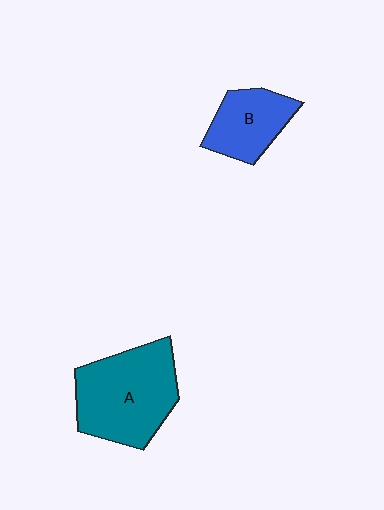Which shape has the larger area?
Shape A (teal).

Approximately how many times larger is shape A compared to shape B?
Approximately 1.8 times.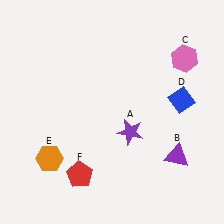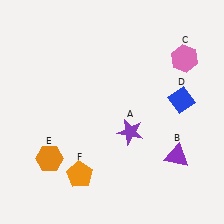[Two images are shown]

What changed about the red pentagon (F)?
In Image 1, F is red. In Image 2, it changed to orange.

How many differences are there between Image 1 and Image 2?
There is 1 difference between the two images.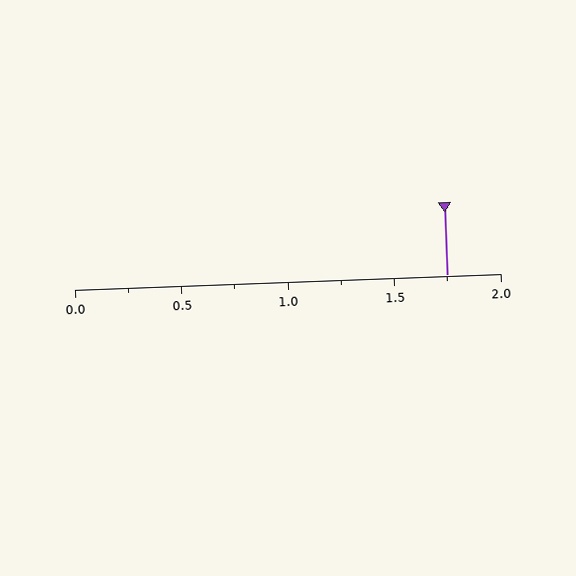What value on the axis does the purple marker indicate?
The marker indicates approximately 1.75.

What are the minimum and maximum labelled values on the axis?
The axis runs from 0.0 to 2.0.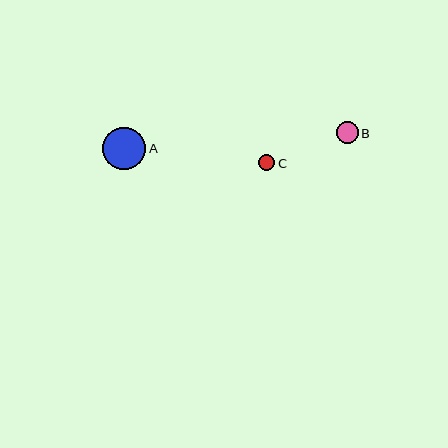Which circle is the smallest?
Circle C is the smallest with a size of approximately 16 pixels.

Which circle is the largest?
Circle A is the largest with a size of approximately 43 pixels.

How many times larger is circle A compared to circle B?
Circle A is approximately 2.0 times the size of circle B.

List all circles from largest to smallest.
From largest to smallest: A, B, C.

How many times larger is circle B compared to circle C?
Circle B is approximately 1.3 times the size of circle C.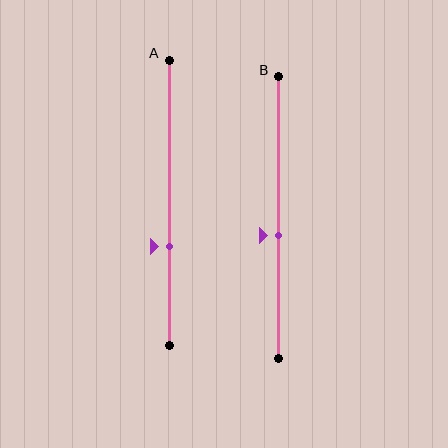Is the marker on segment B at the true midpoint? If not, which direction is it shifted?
No, the marker on segment B is shifted downward by about 6% of the segment length.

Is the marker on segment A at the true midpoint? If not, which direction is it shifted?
No, the marker on segment A is shifted downward by about 15% of the segment length.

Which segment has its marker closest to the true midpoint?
Segment B has its marker closest to the true midpoint.